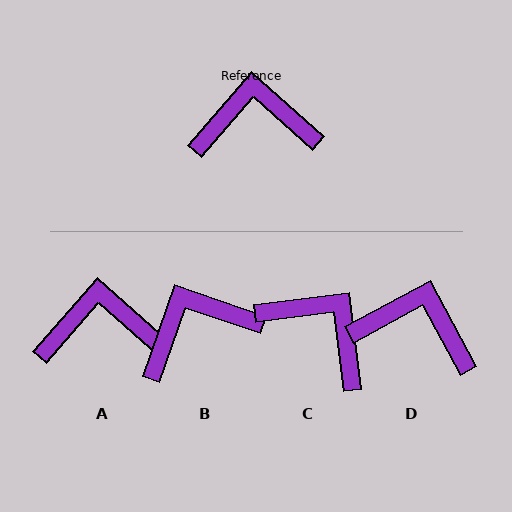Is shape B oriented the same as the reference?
No, it is off by about 22 degrees.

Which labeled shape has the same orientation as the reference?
A.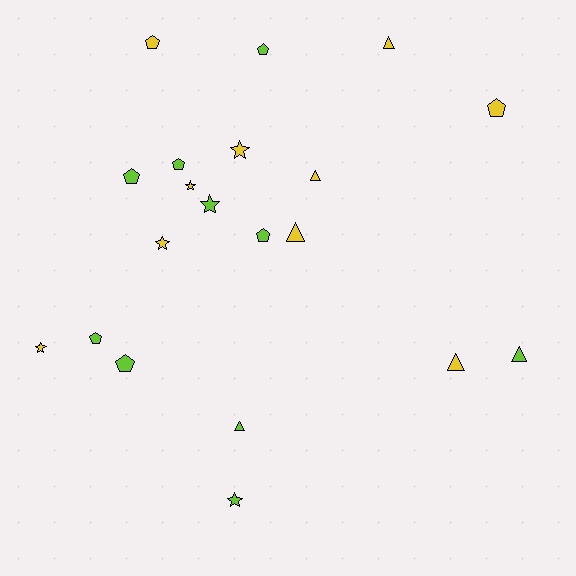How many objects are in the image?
There are 20 objects.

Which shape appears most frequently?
Pentagon, with 8 objects.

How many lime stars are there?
There are 2 lime stars.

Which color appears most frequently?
Yellow, with 10 objects.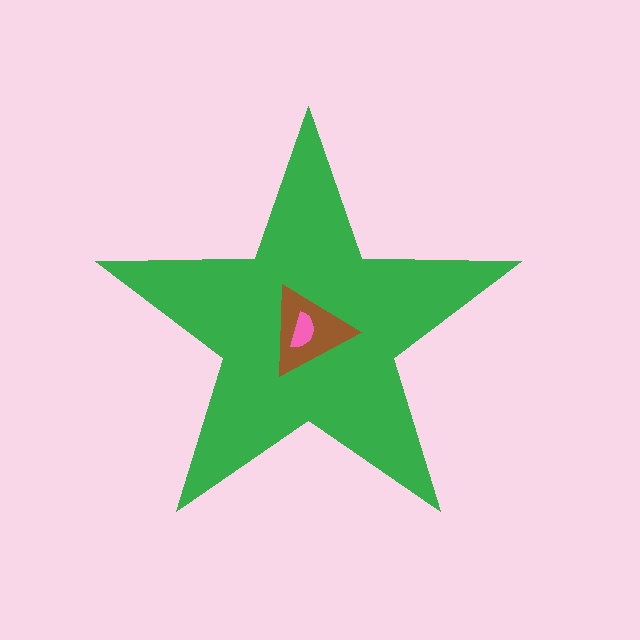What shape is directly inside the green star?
The brown triangle.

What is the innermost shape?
The pink semicircle.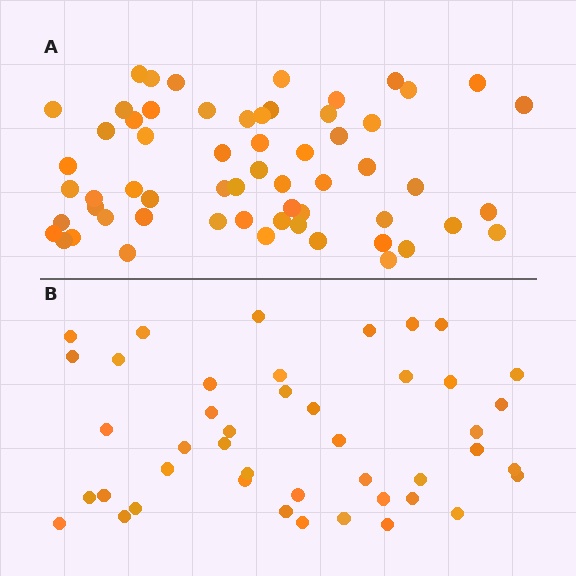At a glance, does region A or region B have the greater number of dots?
Region A (the top region) has more dots.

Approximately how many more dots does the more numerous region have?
Region A has approximately 15 more dots than region B.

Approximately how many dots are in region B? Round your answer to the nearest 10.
About 40 dots. (The exact count is 44, which rounds to 40.)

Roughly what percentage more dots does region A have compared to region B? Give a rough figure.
About 35% more.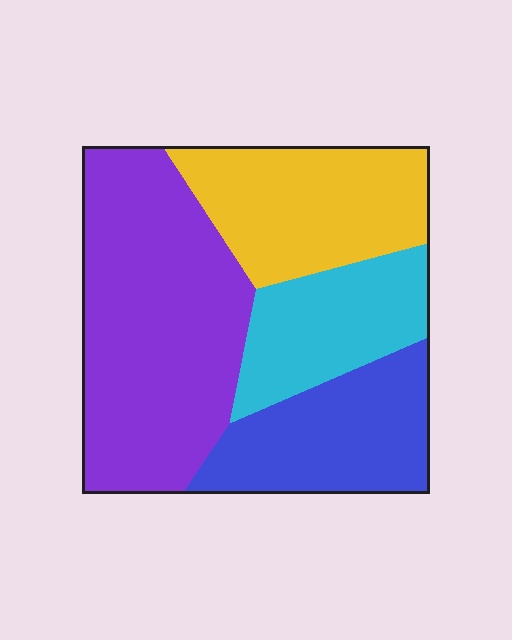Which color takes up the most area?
Purple, at roughly 40%.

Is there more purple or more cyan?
Purple.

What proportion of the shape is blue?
Blue takes up between a sixth and a third of the shape.